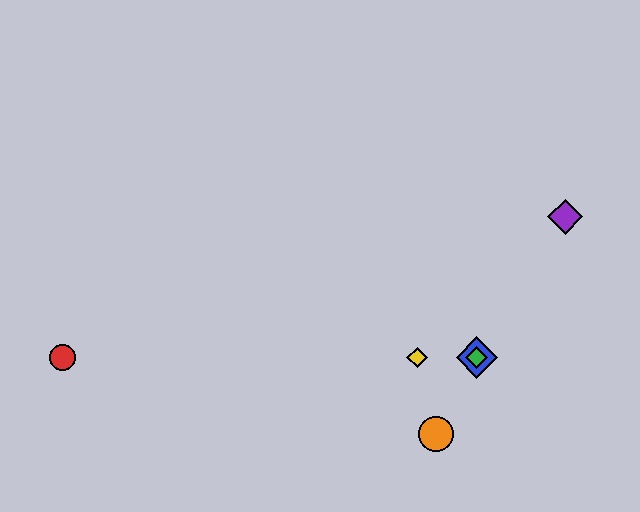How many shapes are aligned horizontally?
4 shapes (the red circle, the blue diamond, the green diamond, the yellow diamond) are aligned horizontally.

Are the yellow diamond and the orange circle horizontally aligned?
No, the yellow diamond is at y≈358 and the orange circle is at y≈434.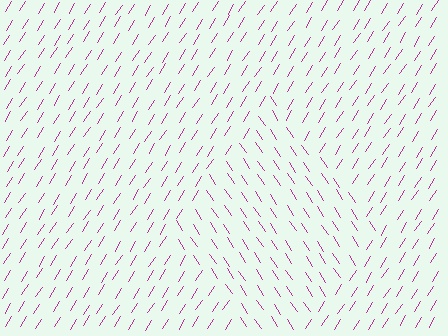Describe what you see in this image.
The image is filled with small magenta line segments. A diamond region in the image has lines oriented differently from the surrounding lines, creating a visible texture boundary.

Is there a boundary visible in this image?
Yes, there is a texture boundary formed by a change in line orientation.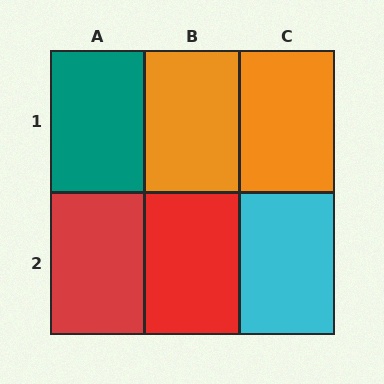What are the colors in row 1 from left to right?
Teal, orange, orange.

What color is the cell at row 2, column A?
Red.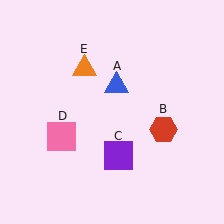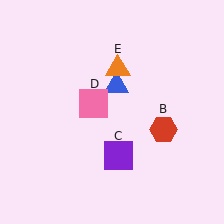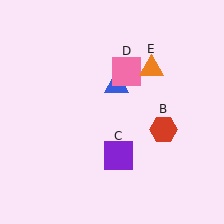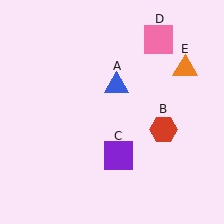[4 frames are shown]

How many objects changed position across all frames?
2 objects changed position: pink square (object D), orange triangle (object E).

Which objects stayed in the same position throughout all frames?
Blue triangle (object A) and red hexagon (object B) and purple square (object C) remained stationary.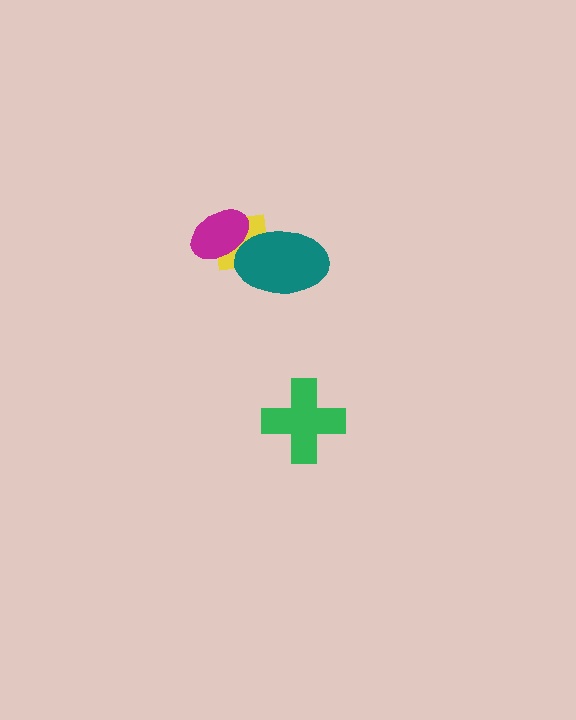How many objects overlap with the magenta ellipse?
2 objects overlap with the magenta ellipse.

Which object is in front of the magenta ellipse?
The teal ellipse is in front of the magenta ellipse.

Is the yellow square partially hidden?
Yes, it is partially covered by another shape.